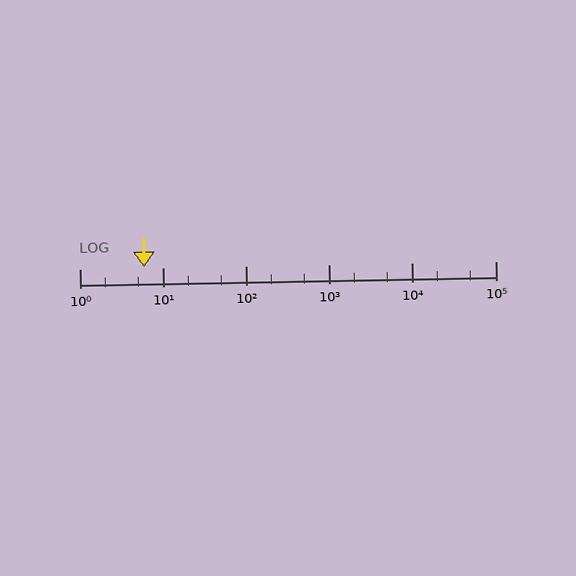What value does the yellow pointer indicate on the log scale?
The pointer indicates approximately 6.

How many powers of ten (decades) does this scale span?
The scale spans 5 decades, from 1 to 100000.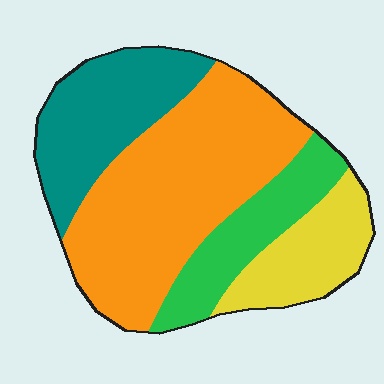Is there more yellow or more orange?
Orange.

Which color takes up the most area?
Orange, at roughly 45%.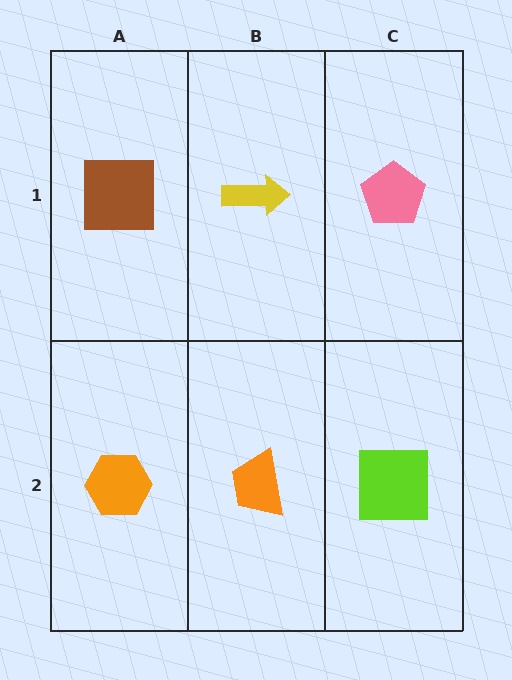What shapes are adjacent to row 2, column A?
A brown square (row 1, column A), an orange trapezoid (row 2, column B).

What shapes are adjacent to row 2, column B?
A yellow arrow (row 1, column B), an orange hexagon (row 2, column A), a lime square (row 2, column C).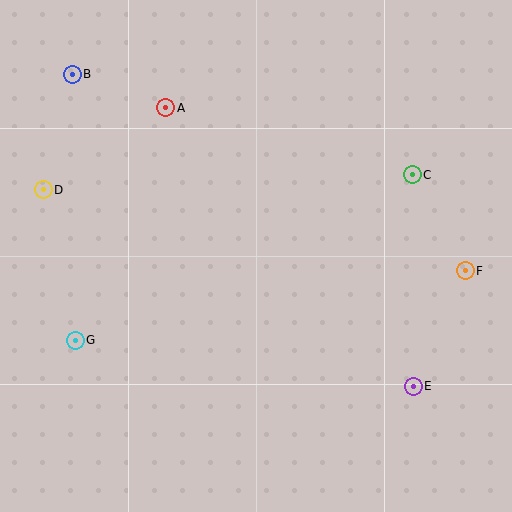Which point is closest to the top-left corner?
Point B is closest to the top-left corner.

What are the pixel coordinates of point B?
Point B is at (72, 74).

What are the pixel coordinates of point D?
Point D is at (43, 190).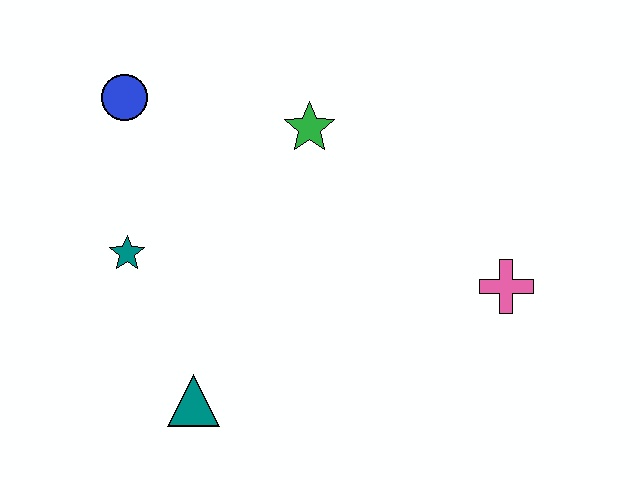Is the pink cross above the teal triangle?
Yes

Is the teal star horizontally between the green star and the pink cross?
No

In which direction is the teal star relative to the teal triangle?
The teal star is above the teal triangle.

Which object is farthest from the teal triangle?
The pink cross is farthest from the teal triangle.